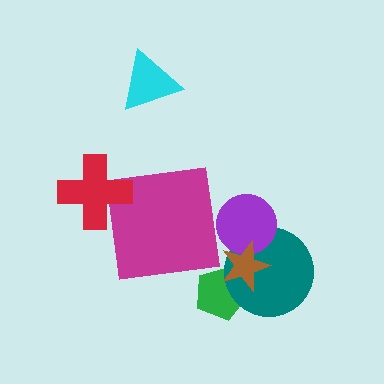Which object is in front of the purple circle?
The brown star is in front of the purple circle.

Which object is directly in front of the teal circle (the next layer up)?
The purple circle is directly in front of the teal circle.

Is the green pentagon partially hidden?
Yes, it is partially covered by another shape.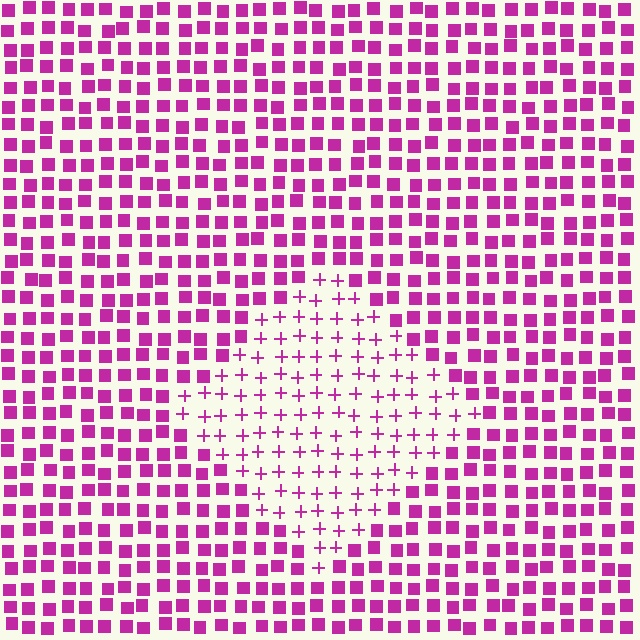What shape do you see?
I see a diamond.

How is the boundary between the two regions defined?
The boundary is defined by a change in element shape: plus signs inside vs. squares outside. All elements share the same color and spacing.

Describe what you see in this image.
The image is filled with small magenta elements arranged in a uniform grid. A diamond-shaped region contains plus signs, while the surrounding area contains squares. The boundary is defined purely by the change in element shape.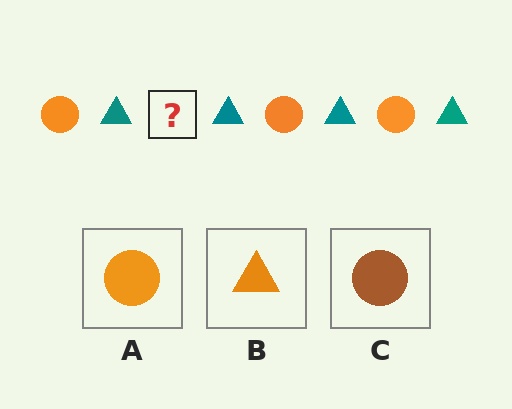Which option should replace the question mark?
Option A.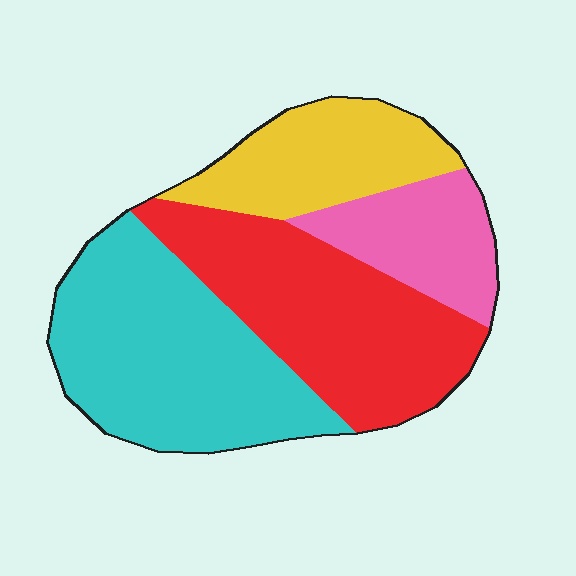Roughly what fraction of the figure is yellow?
Yellow takes up about one sixth (1/6) of the figure.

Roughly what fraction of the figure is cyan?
Cyan takes up about one third (1/3) of the figure.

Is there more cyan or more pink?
Cyan.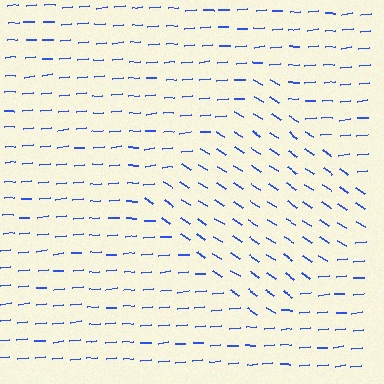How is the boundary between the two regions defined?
The boundary is defined purely by a change in line orientation (approximately 38 degrees difference). All lines are the same color and thickness.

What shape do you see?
I see a diamond.